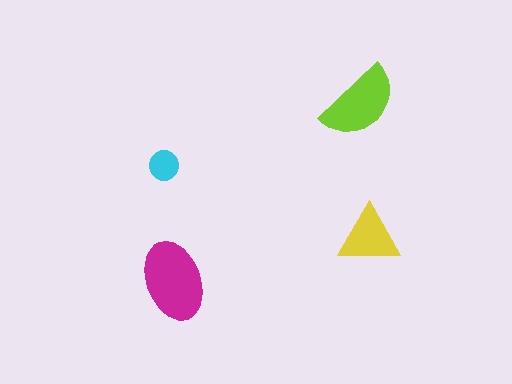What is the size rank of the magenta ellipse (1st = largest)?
1st.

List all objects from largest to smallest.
The magenta ellipse, the lime semicircle, the yellow triangle, the cyan circle.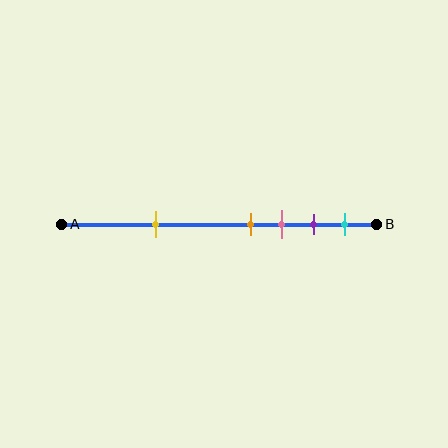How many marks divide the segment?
There are 5 marks dividing the segment.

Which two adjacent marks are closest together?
The orange and pink marks are the closest adjacent pair.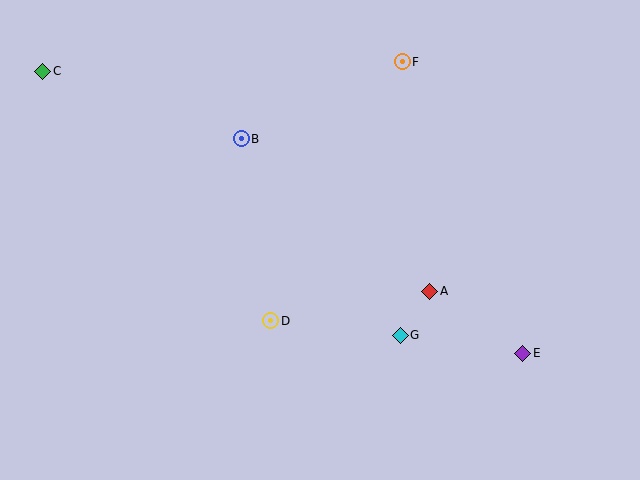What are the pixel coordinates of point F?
Point F is at (402, 62).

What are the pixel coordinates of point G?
Point G is at (400, 335).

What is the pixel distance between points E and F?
The distance between E and F is 316 pixels.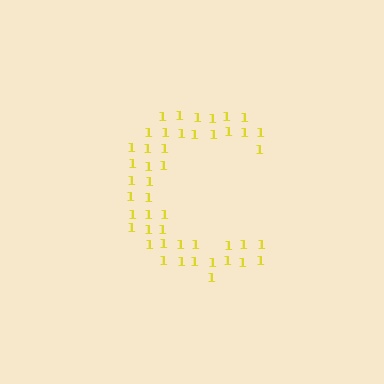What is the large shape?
The large shape is the letter C.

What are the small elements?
The small elements are digit 1's.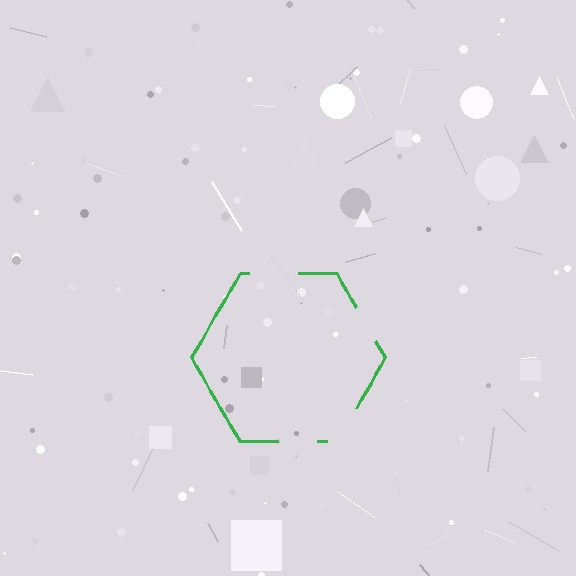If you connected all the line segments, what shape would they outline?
They would outline a hexagon.